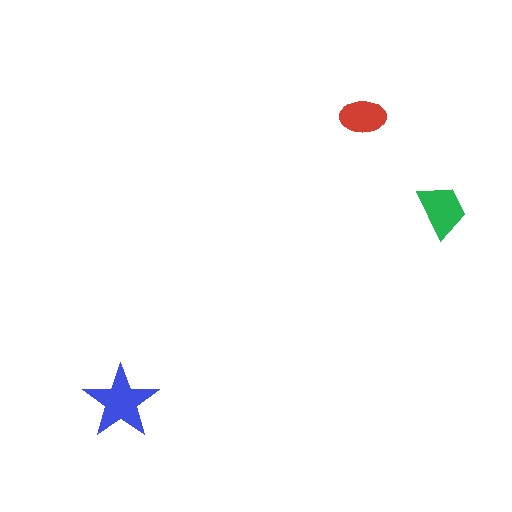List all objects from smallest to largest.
The red ellipse, the green trapezoid, the blue star.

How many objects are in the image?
There are 3 objects in the image.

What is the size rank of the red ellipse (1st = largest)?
3rd.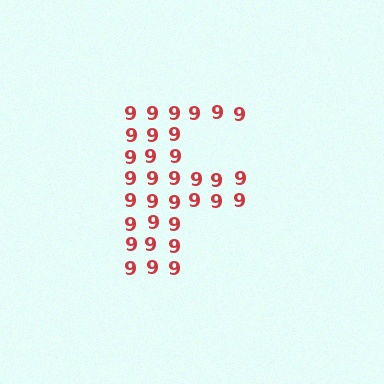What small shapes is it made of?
It is made of small digit 9's.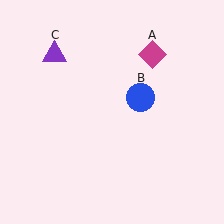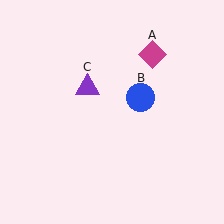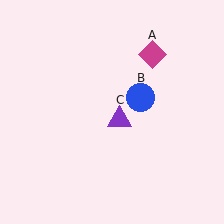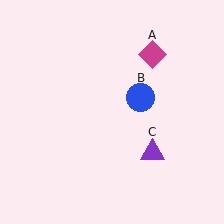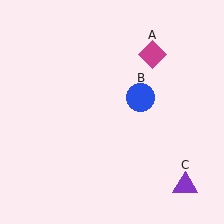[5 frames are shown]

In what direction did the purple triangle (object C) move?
The purple triangle (object C) moved down and to the right.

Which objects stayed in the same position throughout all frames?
Magenta diamond (object A) and blue circle (object B) remained stationary.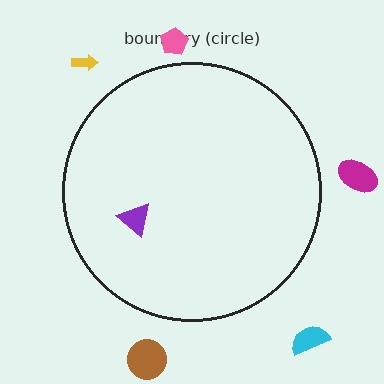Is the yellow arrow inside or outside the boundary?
Outside.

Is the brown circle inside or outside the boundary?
Outside.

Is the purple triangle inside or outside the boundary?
Inside.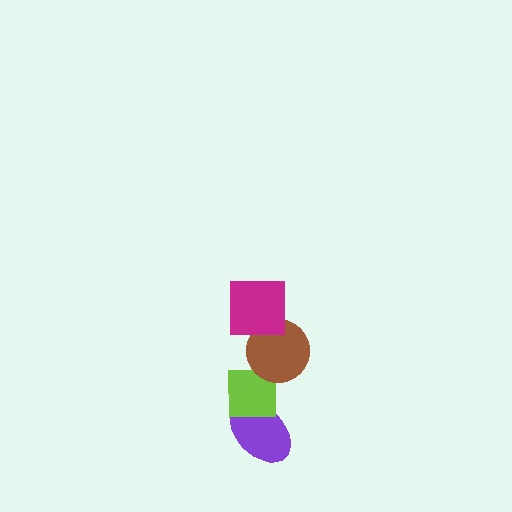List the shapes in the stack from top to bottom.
From top to bottom: the magenta square, the brown circle, the lime square, the purple ellipse.